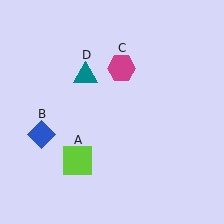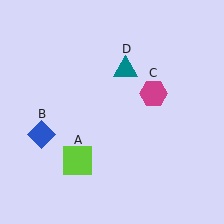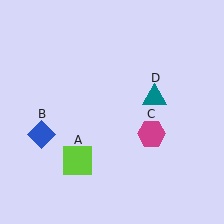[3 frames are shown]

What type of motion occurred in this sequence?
The magenta hexagon (object C), teal triangle (object D) rotated clockwise around the center of the scene.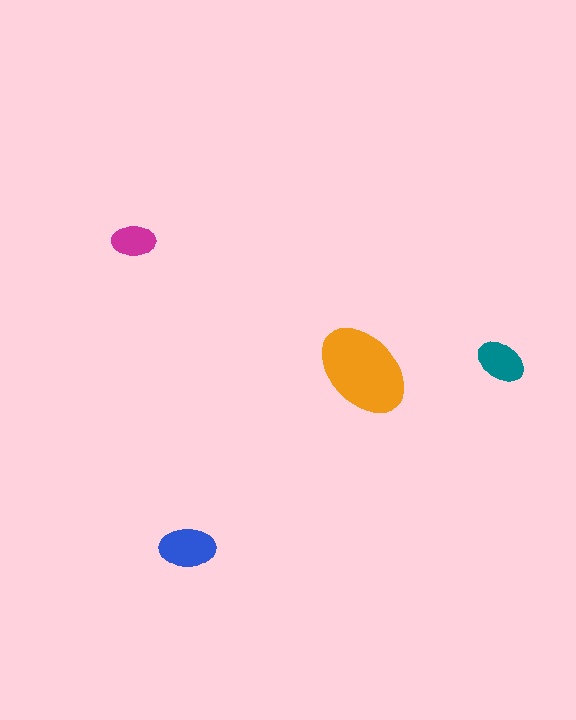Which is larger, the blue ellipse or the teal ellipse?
The blue one.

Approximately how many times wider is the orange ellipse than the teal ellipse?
About 2 times wider.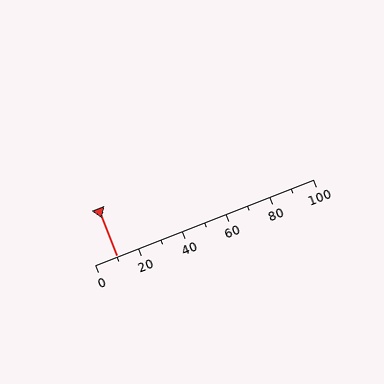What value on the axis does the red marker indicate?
The marker indicates approximately 10.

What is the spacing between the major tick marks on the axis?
The major ticks are spaced 20 apart.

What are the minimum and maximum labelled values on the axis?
The axis runs from 0 to 100.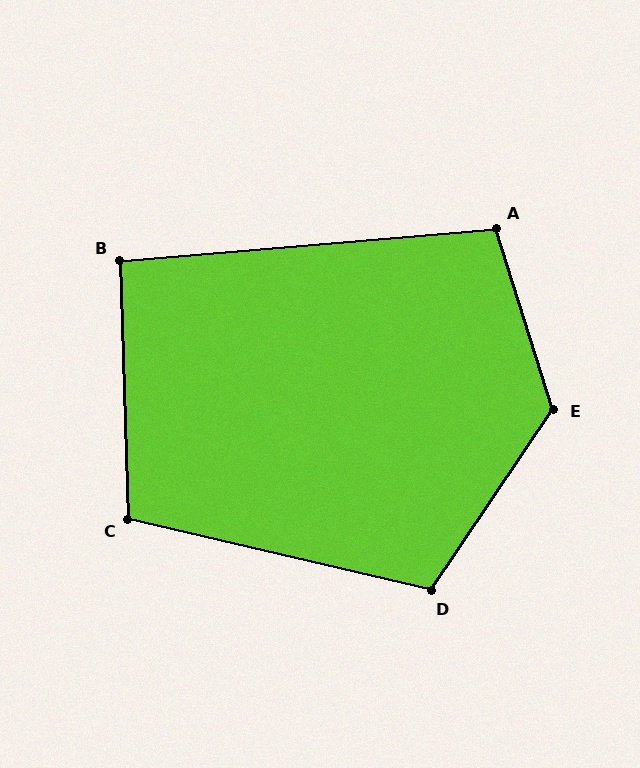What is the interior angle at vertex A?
Approximately 103 degrees (obtuse).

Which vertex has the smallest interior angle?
B, at approximately 93 degrees.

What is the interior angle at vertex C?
Approximately 105 degrees (obtuse).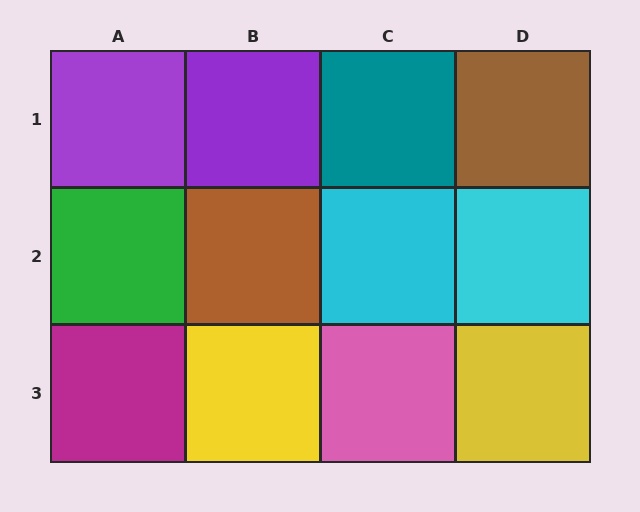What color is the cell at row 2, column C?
Cyan.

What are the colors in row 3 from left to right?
Magenta, yellow, pink, yellow.